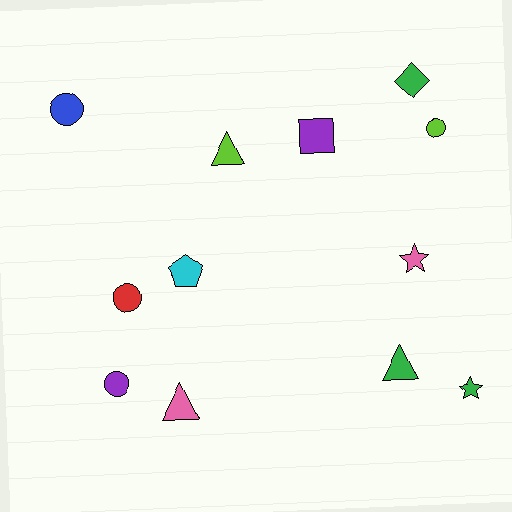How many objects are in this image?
There are 12 objects.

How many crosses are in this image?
There are no crosses.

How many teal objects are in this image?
There are no teal objects.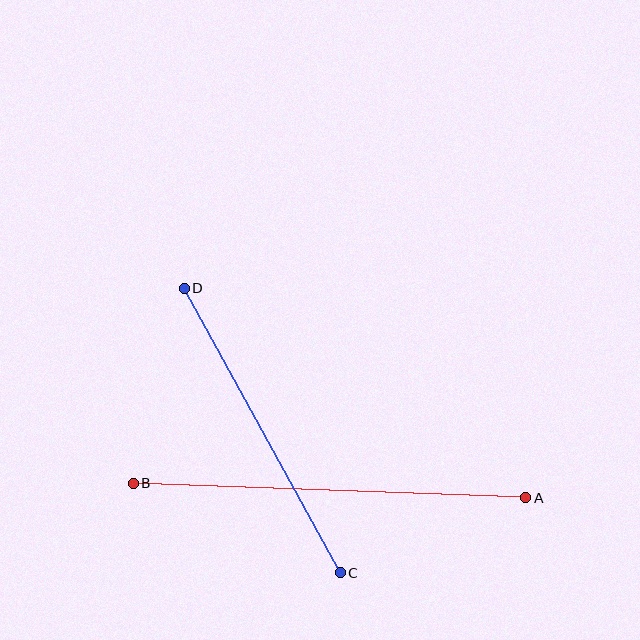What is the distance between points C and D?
The distance is approximately 325 pixels.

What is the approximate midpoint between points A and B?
The midpoint is at approximately (329, 490) pixels.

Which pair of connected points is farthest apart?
Points A and B are farthest apart.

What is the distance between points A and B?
The distance is approximately 393 pixels.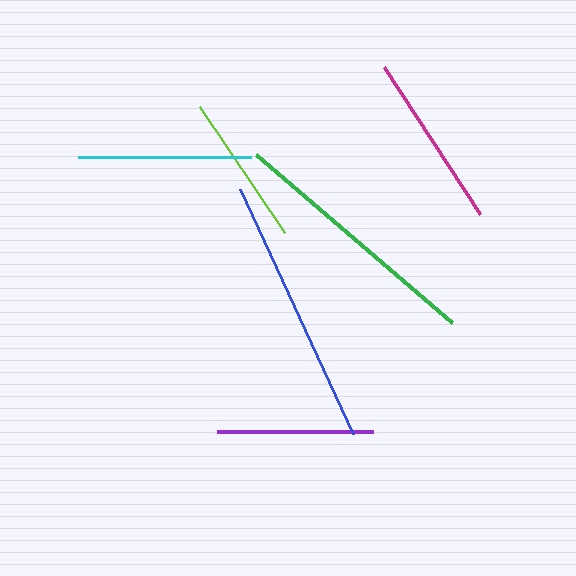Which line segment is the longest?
The blue line is the longest at approximately 269 pixels.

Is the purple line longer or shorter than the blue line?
The blue line is longer than the purple line.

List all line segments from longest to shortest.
From longest to shortest: blue, green, magenta, cyan, purple, lime.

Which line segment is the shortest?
The lime line is the shortest at approximately 152 pixels.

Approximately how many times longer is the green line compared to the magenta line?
The green line is approximately 1.5 times the length of the magenta line.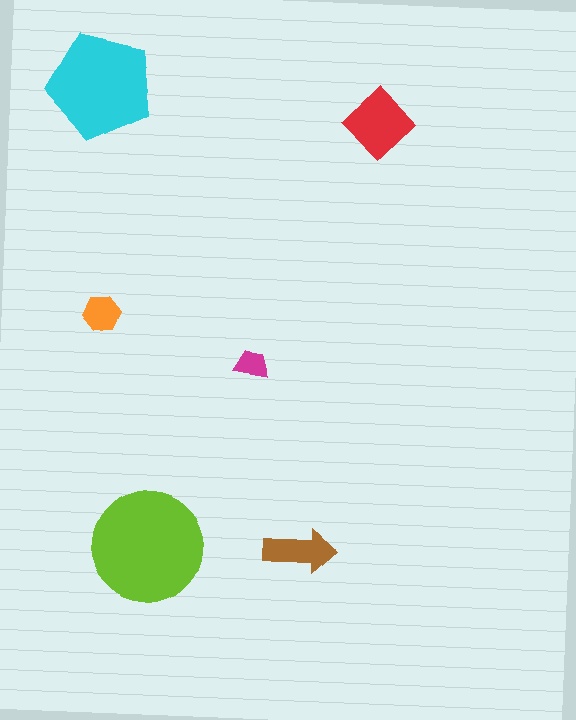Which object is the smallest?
The magenta trapezoid.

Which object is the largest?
The lime circle.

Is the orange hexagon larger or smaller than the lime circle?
Smaller.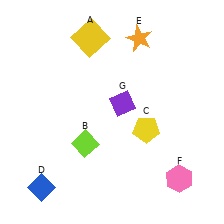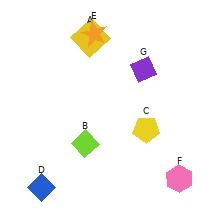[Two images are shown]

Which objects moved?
The objects that moved are: the orange star (E), the purple diamond (G).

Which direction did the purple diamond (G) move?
The purple diamond (G) moved up.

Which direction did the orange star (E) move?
The orange star (E) moved left.